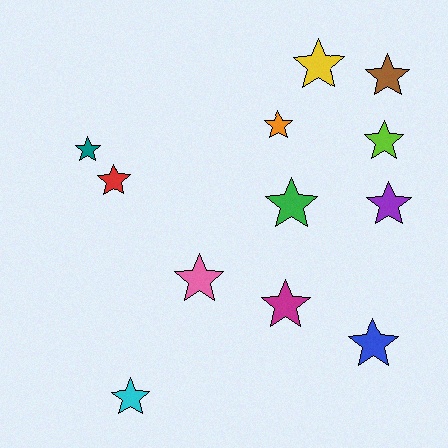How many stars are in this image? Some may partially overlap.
There are 12 stars.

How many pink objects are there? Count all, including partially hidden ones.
There is 1 pink object.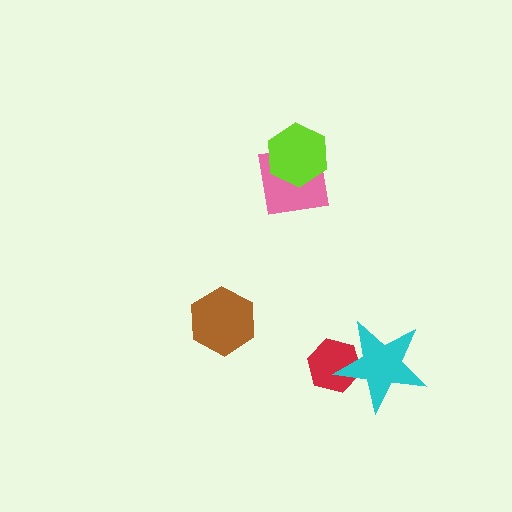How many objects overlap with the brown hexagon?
0 objects overlap with the brown hexagon.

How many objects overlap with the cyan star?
1 object overlaps with the cyan star.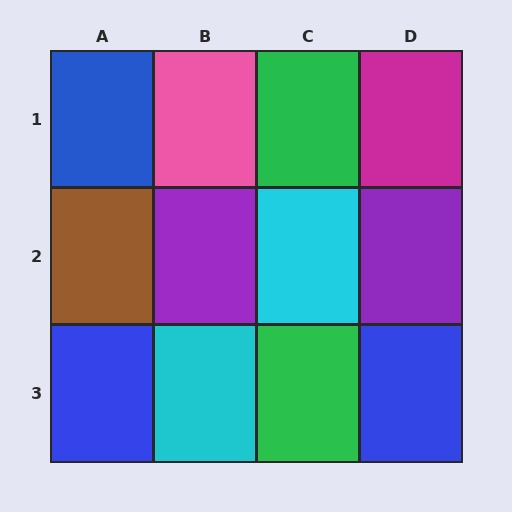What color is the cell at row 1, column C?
Green.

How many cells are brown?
1 cell is brown.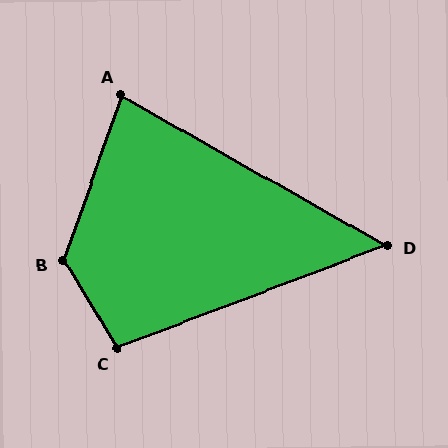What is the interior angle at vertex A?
Approximately 80 degrees (acute).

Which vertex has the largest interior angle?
B, at approximately 130 degrees.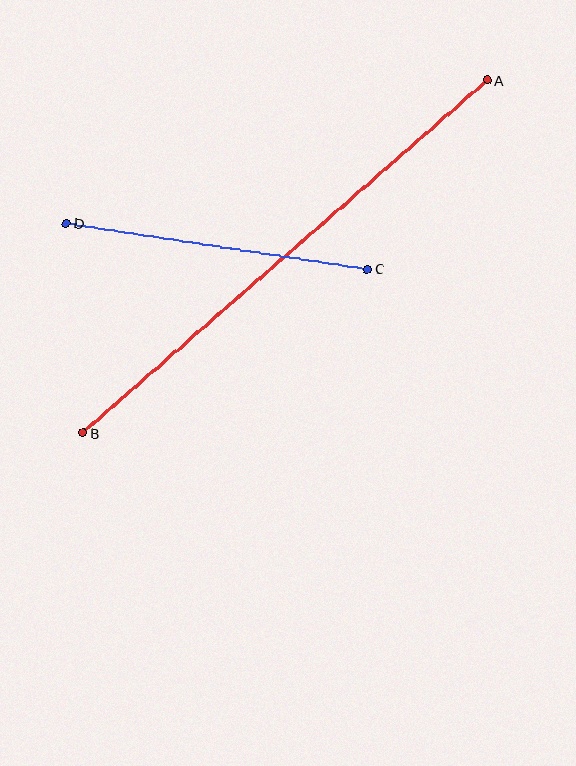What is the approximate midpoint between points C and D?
The midpoint is at approximately (217, 246) pixels.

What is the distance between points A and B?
The distance is approximately 536 pixels.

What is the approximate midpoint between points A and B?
The midpoint is at approximately (285, 256) pixels.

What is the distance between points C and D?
The distance is approximately 305 pixels.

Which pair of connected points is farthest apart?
Points A and B are farthest apart.